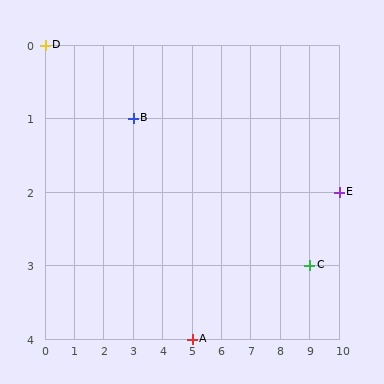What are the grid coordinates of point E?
Point E is at grid coordinates (10, 2).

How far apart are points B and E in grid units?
Points B and E are 7 columns and 1 row apart (about 7.1 grid units diagonally).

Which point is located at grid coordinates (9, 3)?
Point C is at (9, 3).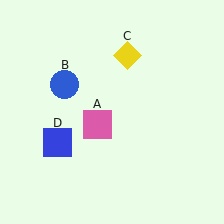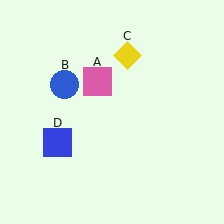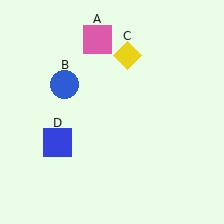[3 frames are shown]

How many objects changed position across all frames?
1 object changed position: pink square (object A).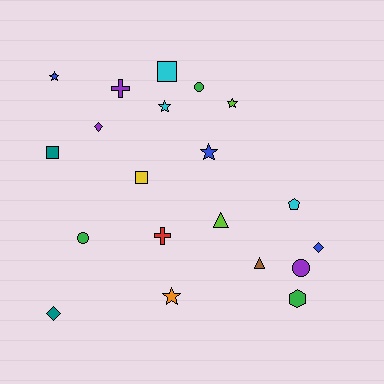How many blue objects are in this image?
There are 3 blue objects.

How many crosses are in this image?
There are 2 crosses.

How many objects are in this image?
There are 20 objects.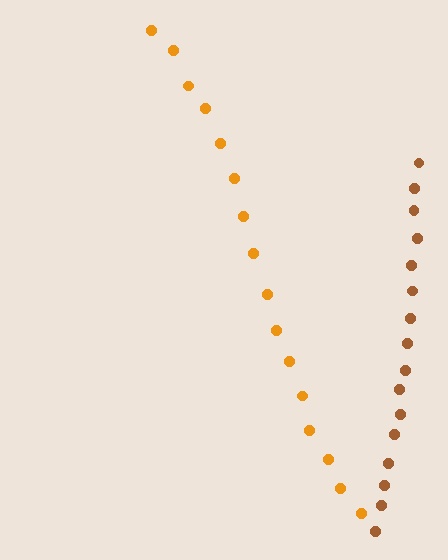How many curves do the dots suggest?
There are 2 distinct paths.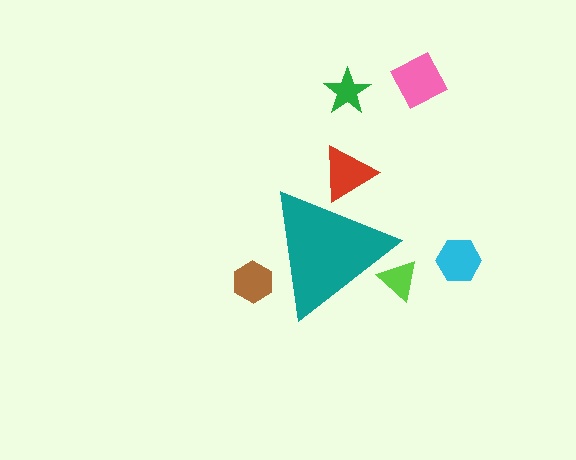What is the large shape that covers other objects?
A teal triangle.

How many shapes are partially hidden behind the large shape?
3 shapes are partially hidden.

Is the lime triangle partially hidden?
Yes, the lime triangle is partially hidden behind the teal triangle.